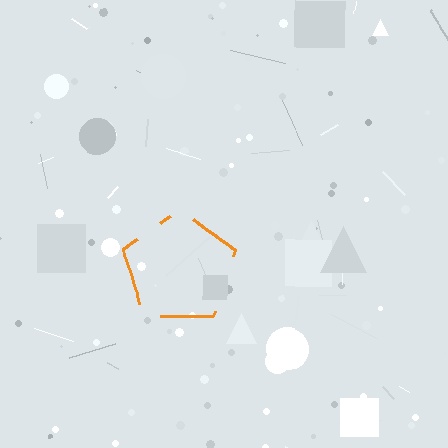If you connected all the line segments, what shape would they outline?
They would outline a pentagon.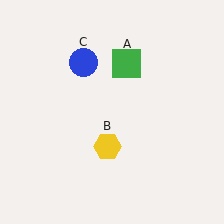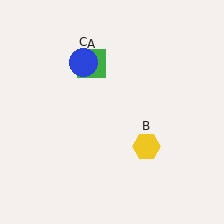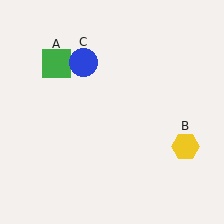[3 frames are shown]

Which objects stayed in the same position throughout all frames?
Blue circle (object C) remained stationary.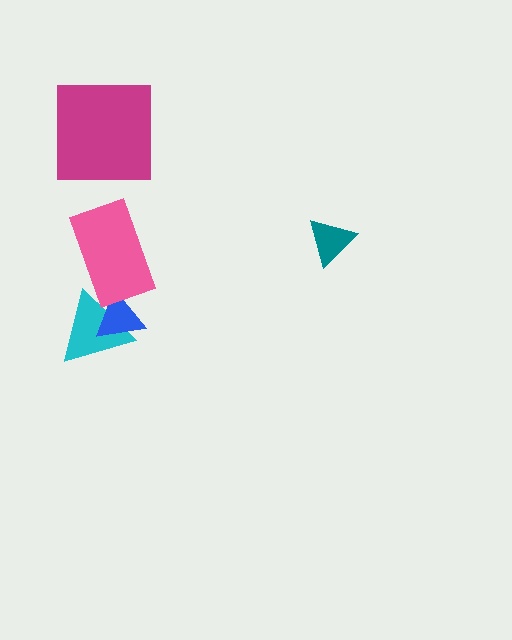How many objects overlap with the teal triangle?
0 objects overlap with the teal triangle.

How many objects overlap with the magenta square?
0 objects overlap with the magenta square.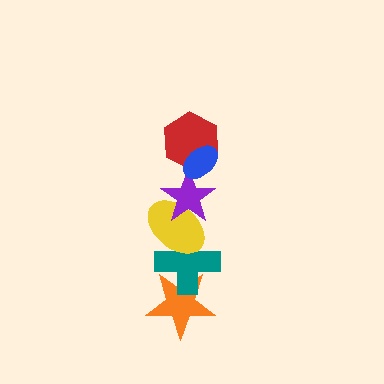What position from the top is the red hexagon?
The red hexagon is 2nd from the top.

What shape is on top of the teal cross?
The yellow ellipse is on top of the teal cross.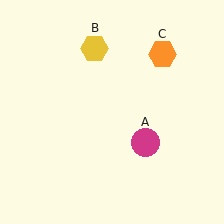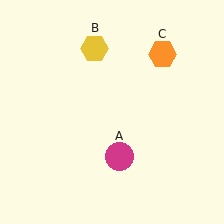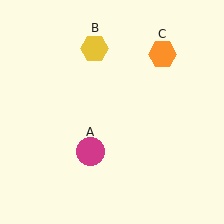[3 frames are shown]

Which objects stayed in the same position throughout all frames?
Yellow hexagon (object B) and orange hexagon (object C) remained stationary.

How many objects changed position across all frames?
1 object changed position: magenta circle (object A).